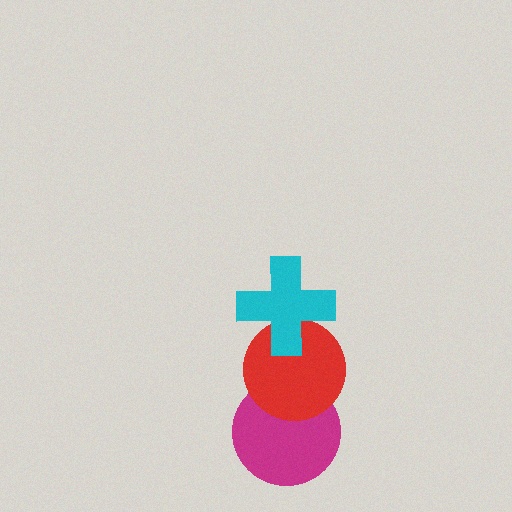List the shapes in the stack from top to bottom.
From top to bottom: the cyan cross, the red circle, the magenta circle.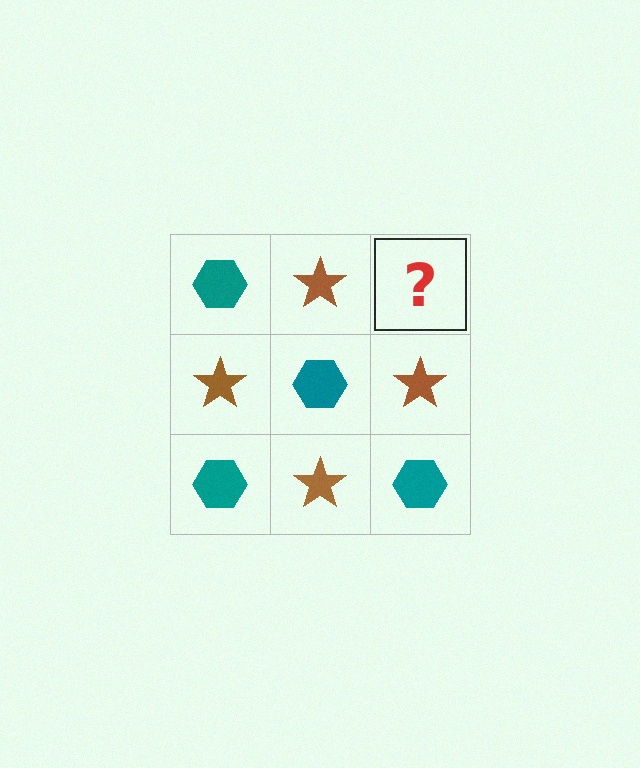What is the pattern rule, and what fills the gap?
The rule is that it alternates teal hexagon and brown star in a checkerboard pattern. The gap should be filled with a teal hexagon.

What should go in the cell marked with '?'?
The missing cell should contain a teal hexagon.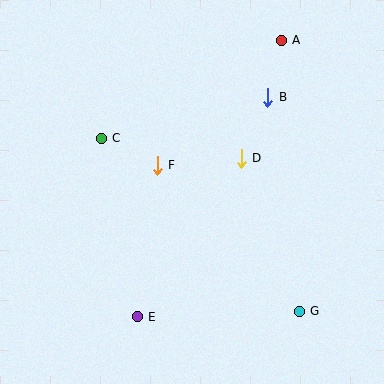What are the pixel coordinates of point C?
Point C is at (101, 138).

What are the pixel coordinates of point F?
Point F is at (157, 165).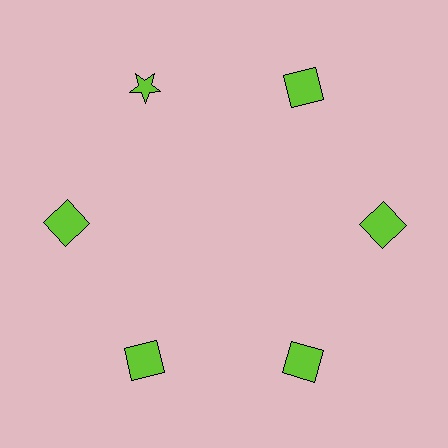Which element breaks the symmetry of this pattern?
The lime star at roughly the 11 o'clock position breaks the symmetry. All other shapes are lime squares.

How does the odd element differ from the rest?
It has a different shape: star instead of square.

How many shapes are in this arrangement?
There are 6 shapes arranged in a ring pattern.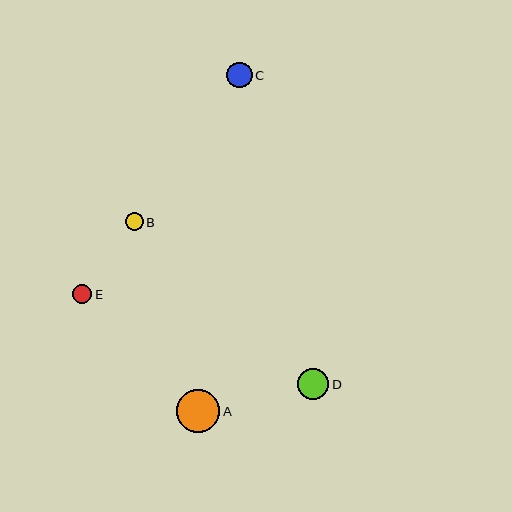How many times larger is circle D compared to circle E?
Circle D is approximately 1.6 times the size of circle E.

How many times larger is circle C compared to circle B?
Circle C is approximately 1.4 times the size of circle B.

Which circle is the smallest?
Circle B is the smallest with a size of approximately 17 pixels.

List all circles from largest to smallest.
From largest to smallest: A, D, C, E, B.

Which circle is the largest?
Circle A is the largest with a size of approximately 43 pixels.